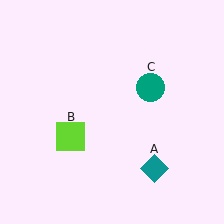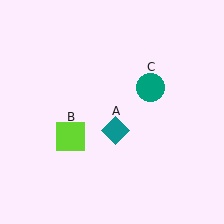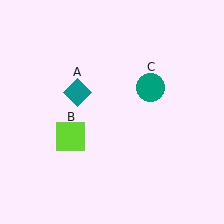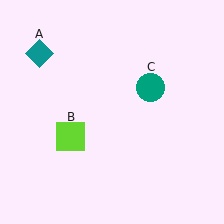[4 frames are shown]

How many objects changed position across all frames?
1 object changed position: teal diamond (object A).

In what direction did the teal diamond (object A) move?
The teal diamond (object A) moved up and to the left.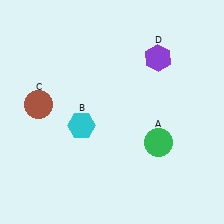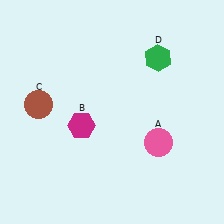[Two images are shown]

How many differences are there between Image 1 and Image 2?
There are 3 differences between the two images.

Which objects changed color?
A changed from green to pink. B changed from cyan to magenta. D changed from purple to green.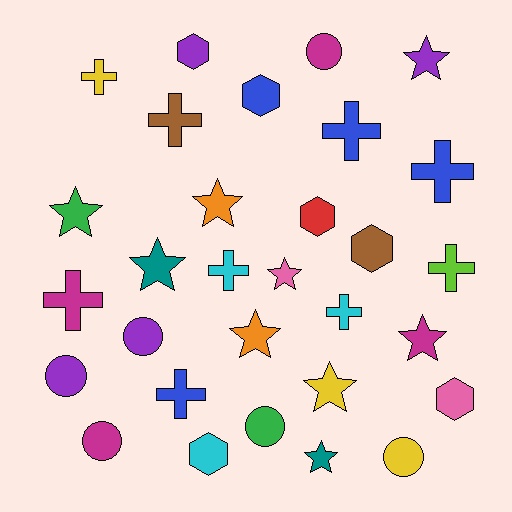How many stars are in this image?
There are 9 stars.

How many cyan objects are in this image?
There are 3 cyan objects.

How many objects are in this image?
There are 30 objects.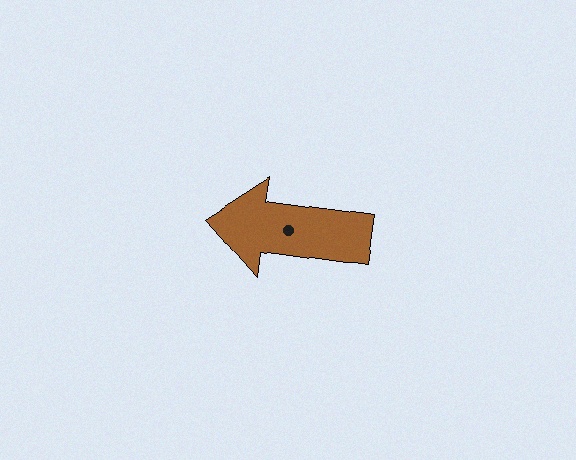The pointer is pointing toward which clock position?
Roughly 9 o'clock.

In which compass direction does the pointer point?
West.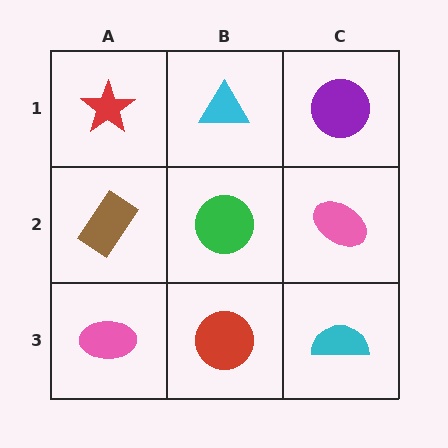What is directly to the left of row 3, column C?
A red circle.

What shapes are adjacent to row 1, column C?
A pink ellipse (row 2, column C), a cyan triangle (row 1, column B).